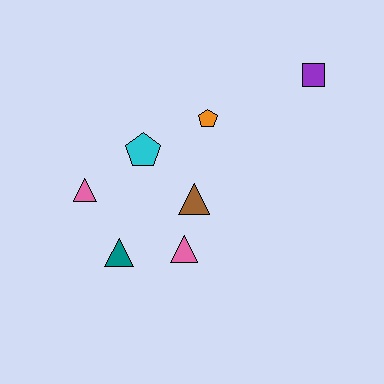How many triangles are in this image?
There are 4 triangles.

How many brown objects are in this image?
There is 1 brown object.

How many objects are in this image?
There are 7 objects.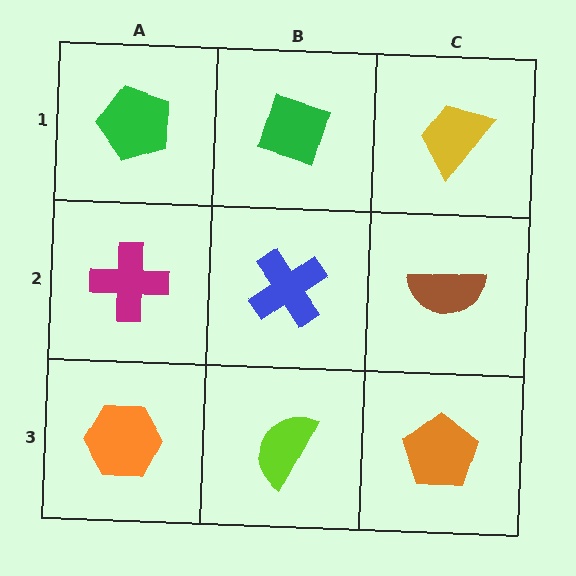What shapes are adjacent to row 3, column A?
A magenta cross (row 2, column A), a lime semicircle (row 3, column B).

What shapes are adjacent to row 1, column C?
A brown semicircle (row 2, column C), a green diamond (row 1, column B).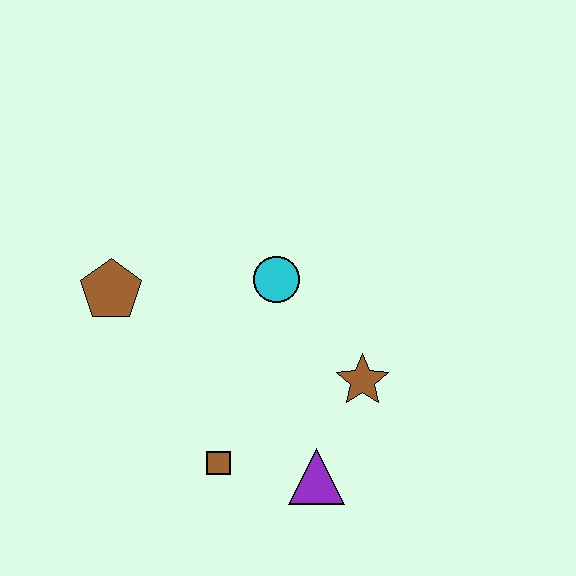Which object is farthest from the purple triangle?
The brown pentagon is farthest from the purple triangle.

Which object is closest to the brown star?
The purple triangle is closest to the brown star.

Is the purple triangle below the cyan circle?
Yes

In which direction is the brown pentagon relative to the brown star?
The brown pentagon is to the left of the brown star.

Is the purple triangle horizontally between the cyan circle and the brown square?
No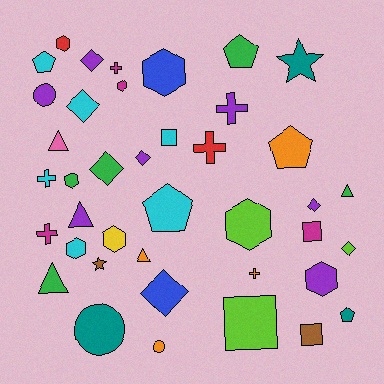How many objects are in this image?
There are 40 objects.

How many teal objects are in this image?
There are 3 teal objects.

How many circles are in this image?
There are 3 circles.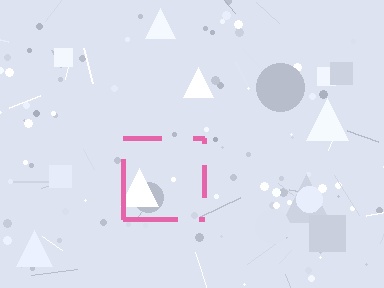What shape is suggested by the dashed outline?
The dashed outline suggests a square.